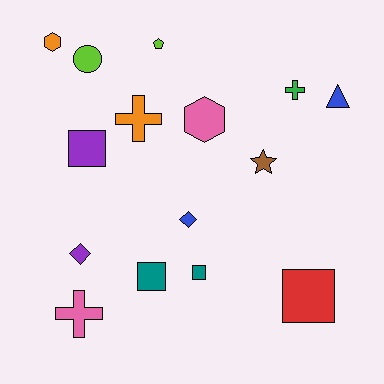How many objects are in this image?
There are 15 objects.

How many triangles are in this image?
There is 1 triangle.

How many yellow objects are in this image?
There are no yellow objects.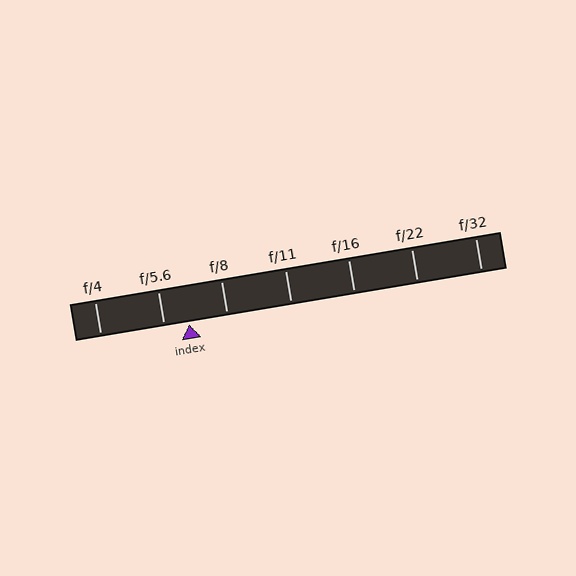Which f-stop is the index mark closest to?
The index mark is closest to f/5.6.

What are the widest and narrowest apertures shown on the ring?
The widest aperture shown is f/4 and the narrowest is f/32.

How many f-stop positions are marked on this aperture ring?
There are 7 f-stop positions marked.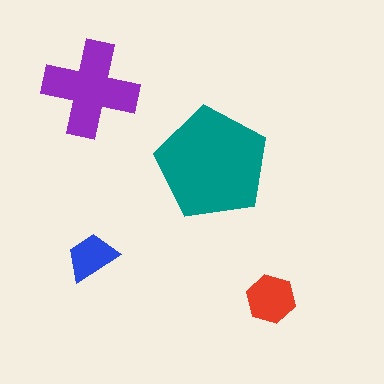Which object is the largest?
The teal pentagon.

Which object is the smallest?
The blue trapezoid.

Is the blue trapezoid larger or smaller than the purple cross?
Smaller.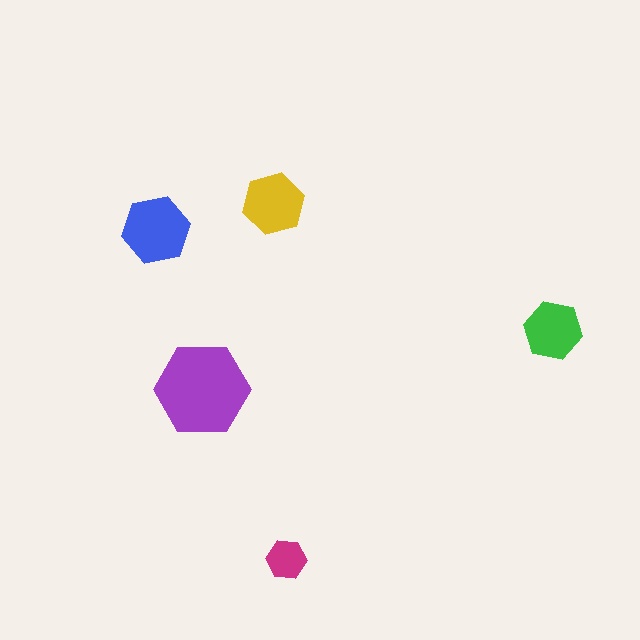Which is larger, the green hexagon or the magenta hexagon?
The green one.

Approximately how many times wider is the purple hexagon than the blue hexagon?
About 1.5 times wider.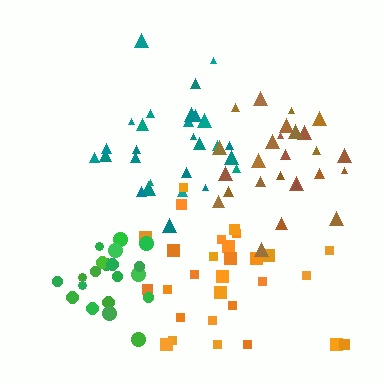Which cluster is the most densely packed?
Green.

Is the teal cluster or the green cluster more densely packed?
Green.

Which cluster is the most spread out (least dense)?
Orange.